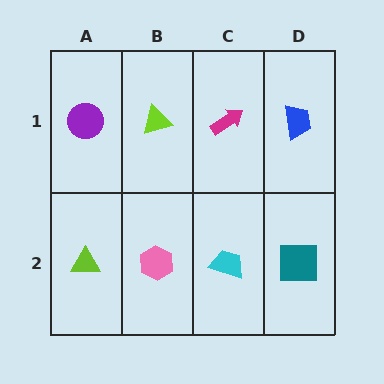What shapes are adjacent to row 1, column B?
A pink hexagon (row 2, column B), a purple circle (row 1, column A), a magenta arrow (row 1, column C).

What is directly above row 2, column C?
A magenta arrow.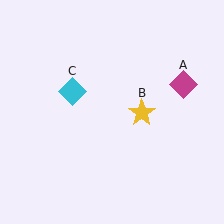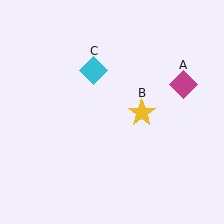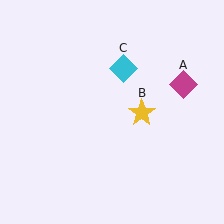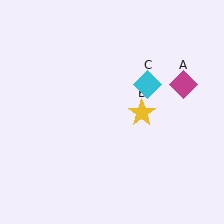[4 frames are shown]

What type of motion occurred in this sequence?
The cyan diamond (object C) rotated clockwise around the center of the scene.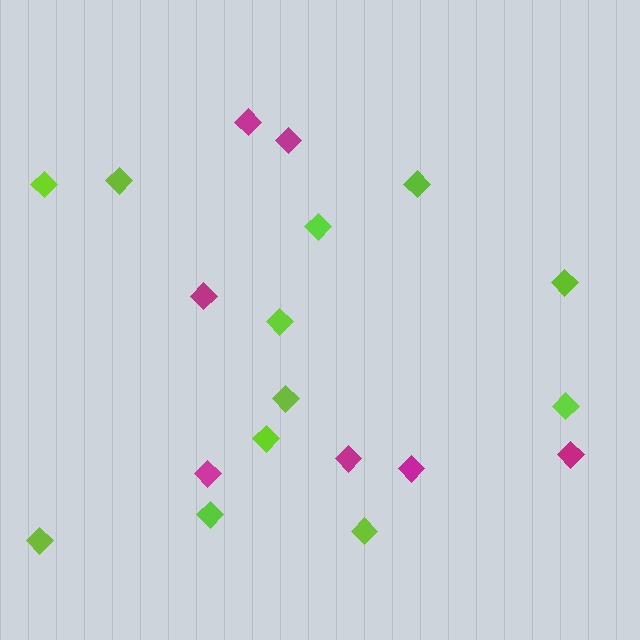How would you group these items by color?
There are 2 groups: one group of lime diamonds (12) and one group of magenta diamonds (7).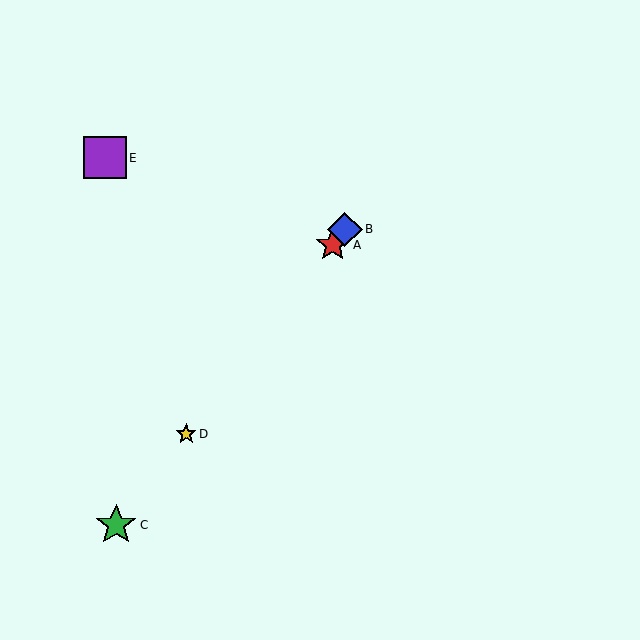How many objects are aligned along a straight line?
4 objects (A, B, C, D) are aligned along a straight line.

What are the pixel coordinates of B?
Object B is at (345, 229).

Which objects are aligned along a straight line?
Objects A, B, C, D are aligned along a straight line.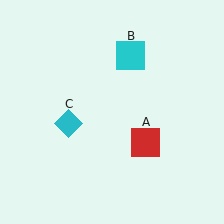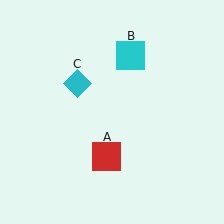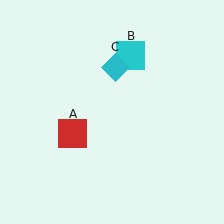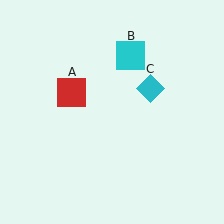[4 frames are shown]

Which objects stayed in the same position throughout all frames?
Cyan square (object B) remained stationary.